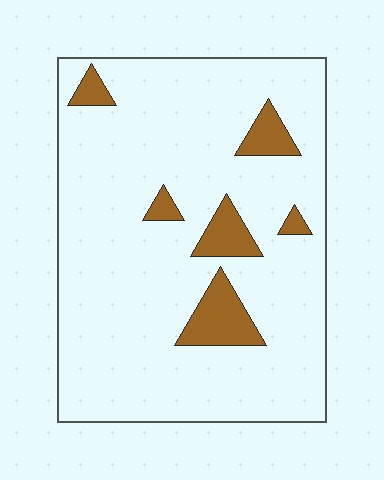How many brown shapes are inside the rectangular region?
6.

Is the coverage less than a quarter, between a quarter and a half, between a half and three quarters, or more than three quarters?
Less than a quarter.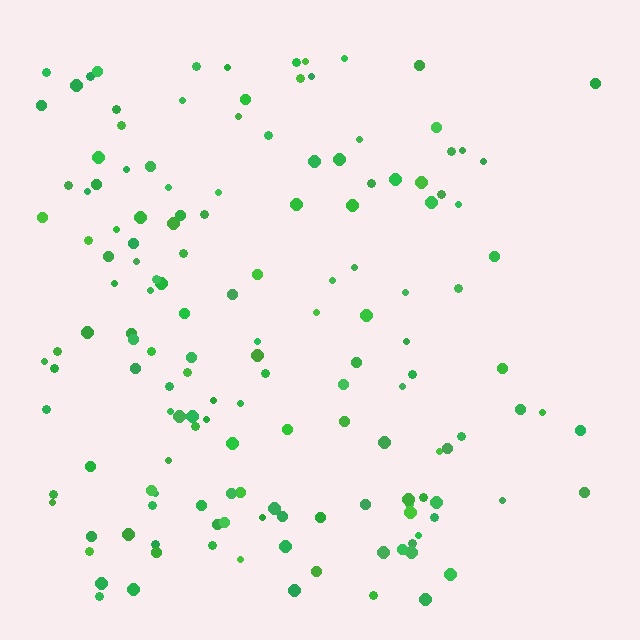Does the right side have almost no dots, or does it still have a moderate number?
Still a moderate number, just noticeably fewer than the left.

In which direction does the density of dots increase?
From right to left, with the left side densest.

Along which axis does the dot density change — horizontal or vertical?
Horizontal.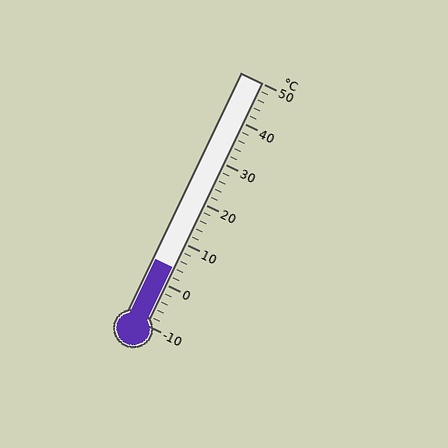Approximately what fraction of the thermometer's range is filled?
The thermometer is filled to approximately 25% of its range.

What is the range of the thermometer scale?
The thermometer scale ranges from -10°C to 50°C.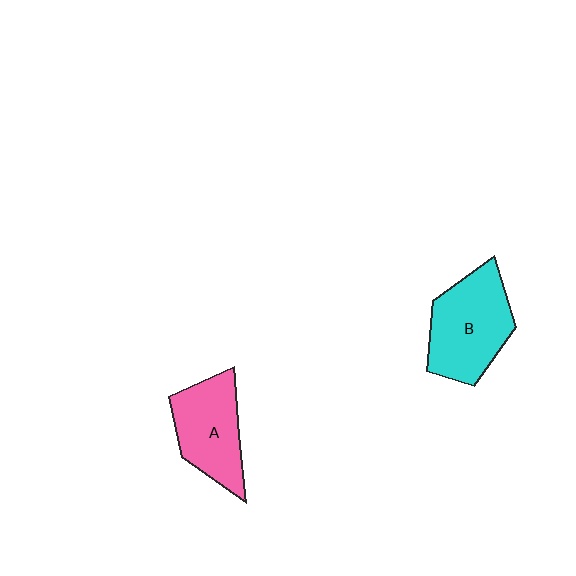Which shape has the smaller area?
Shape A (pink).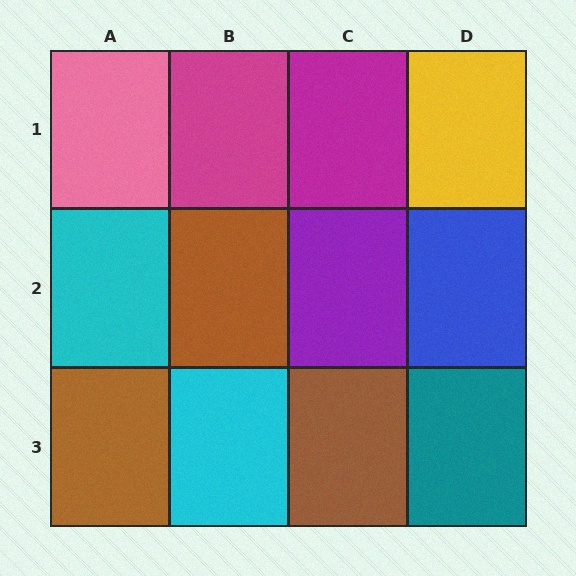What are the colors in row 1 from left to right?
Pink, magenta, magenta, yellow.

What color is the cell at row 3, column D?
Teal.